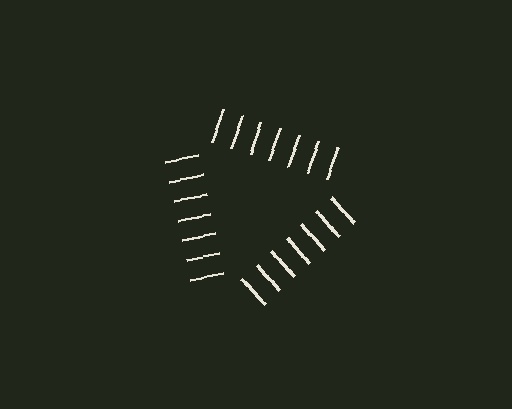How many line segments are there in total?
21 — 7 along each of the 3 edges.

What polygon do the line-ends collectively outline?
An illusory triangle — the line segments terminate on its edges but no continuous stroke is drawn.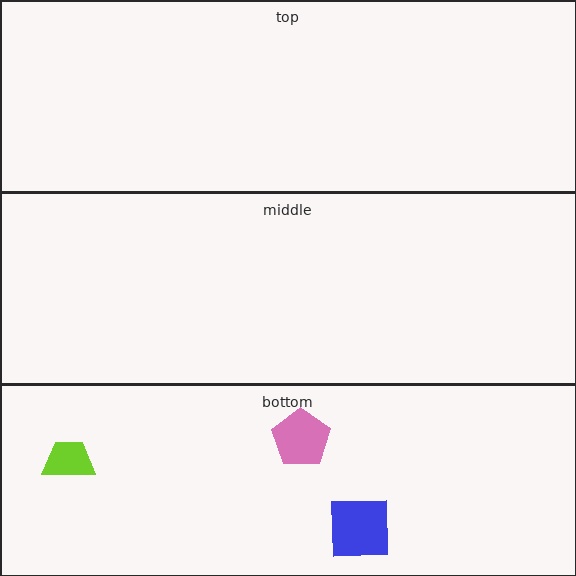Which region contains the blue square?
The bottom region.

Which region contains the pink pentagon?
The bottom region.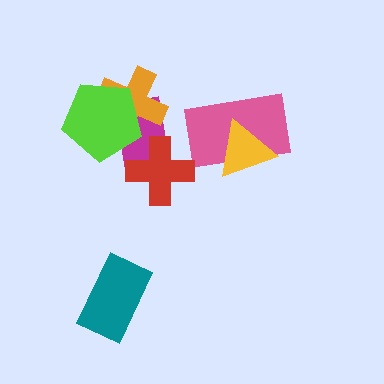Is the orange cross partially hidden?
Yes, it is partially covered by another shape.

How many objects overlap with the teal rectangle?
0 objects overlap with the teal rectangle.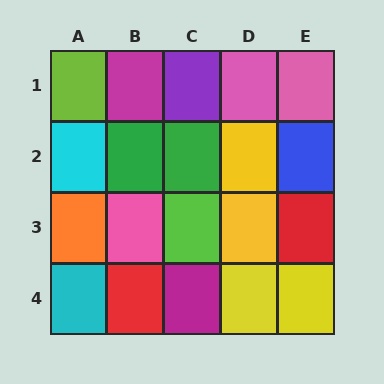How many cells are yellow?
4 cells are yellow.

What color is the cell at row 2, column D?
Yellow.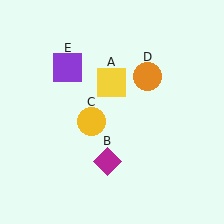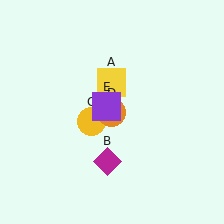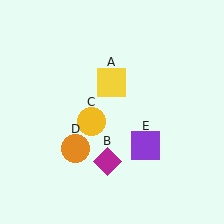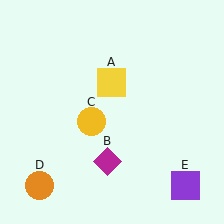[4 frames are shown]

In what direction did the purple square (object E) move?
The purple square (object E) moved down and to the right.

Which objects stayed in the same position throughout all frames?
Yellow square (object A) and magenta diamond (object B) and yellow circle (object C) remained stationary.